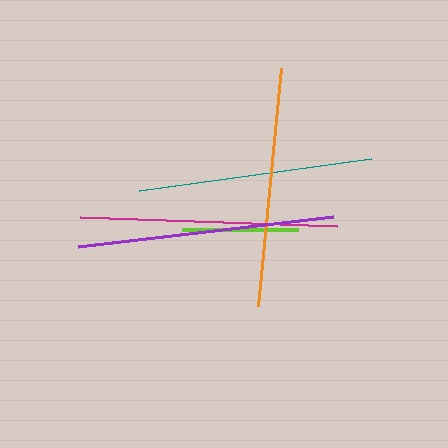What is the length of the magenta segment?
The magenta segment is approximately 258 pixels long.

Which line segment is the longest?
The magenta line is the longest at approximately 258 pixels.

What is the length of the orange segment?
The orange segment is approximately 238 pixels long.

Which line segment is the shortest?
The lime line is the shortest at approximately 116 pixels.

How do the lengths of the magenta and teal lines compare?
The magenta and teal lines are approximately the same length.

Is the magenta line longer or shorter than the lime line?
The magenta line is longer than the lime line.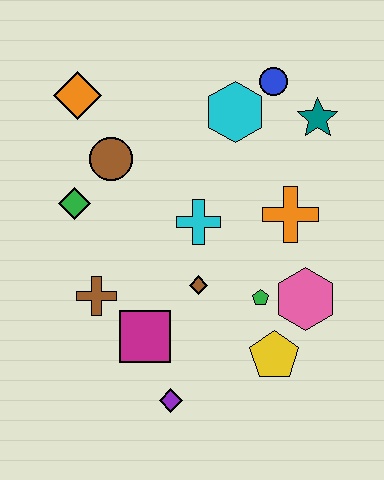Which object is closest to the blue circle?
The cyan hexagon is closest to the blue circle.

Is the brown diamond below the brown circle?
Yes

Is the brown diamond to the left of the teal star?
Yes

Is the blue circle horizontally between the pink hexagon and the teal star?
No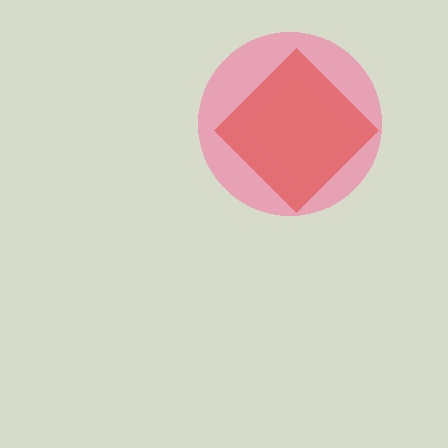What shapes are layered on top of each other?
The layered shapes are: a pink circle, a red diamond.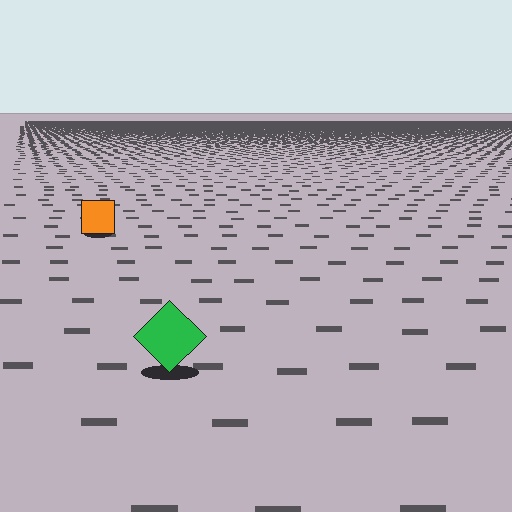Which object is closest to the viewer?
The green diamond is closest. The texture marks near it are larger and more spread out.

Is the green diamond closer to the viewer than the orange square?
Yes. The green diamond is closer — you can tell from the texture gradient: the ground texture is coarser near it.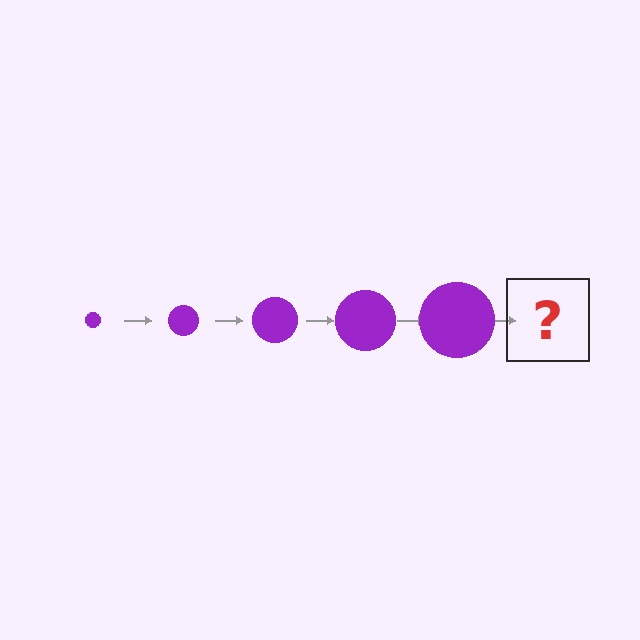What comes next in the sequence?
The next element should be a purple circle, larger than the previous one.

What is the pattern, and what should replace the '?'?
The pattern is that the circle gets progressively larger each step. The '?' should be a purple circle, larger than the previous one.